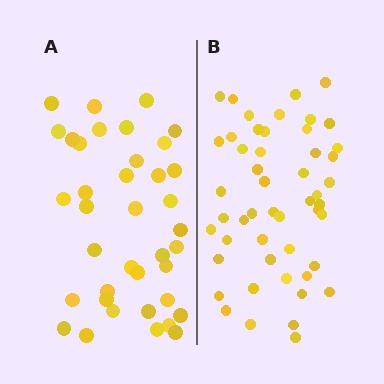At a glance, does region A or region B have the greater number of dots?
Region B (the right region) has more dots.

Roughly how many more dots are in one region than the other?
Region B has roughly 12 or so more dots than region A.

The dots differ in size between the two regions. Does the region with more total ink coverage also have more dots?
No. Region A has more total ink coverage because its dots are larger, but region B actually contains more individual dots. Total area can be misleading — the number of items is what matters here.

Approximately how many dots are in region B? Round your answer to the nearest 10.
About 50 dots.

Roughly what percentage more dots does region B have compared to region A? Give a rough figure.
About 30% more.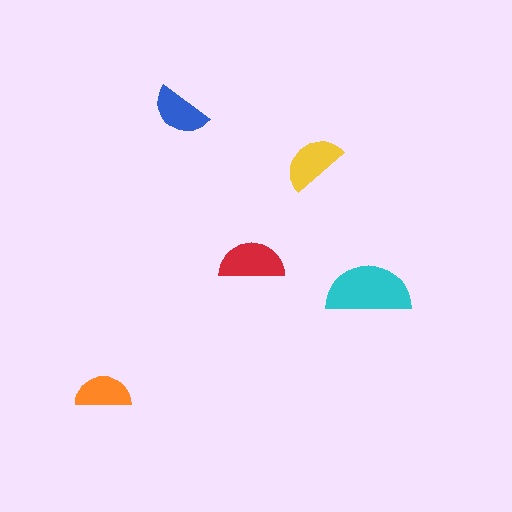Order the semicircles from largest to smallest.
the cyan one, the red one, the yellow one, the blue one, the orange one.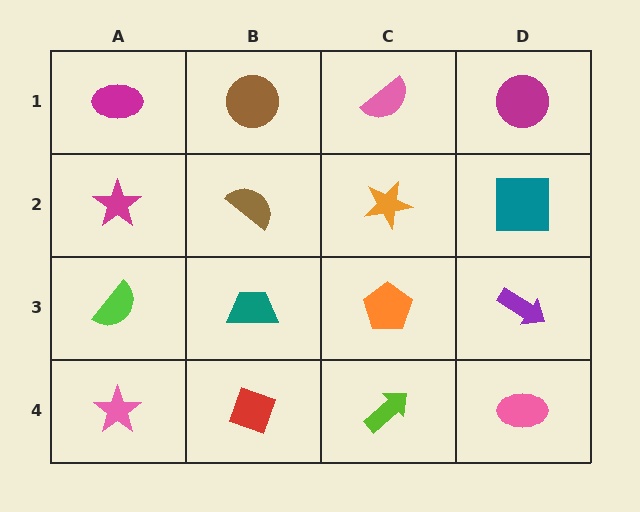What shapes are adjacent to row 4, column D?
A purple arrow (row 3, column D), a lime arrow (row 4, column C).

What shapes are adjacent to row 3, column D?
A teal square (row 2, column D), a pink ellipse (row 4, column D), an orange pentagon (row 3, column C).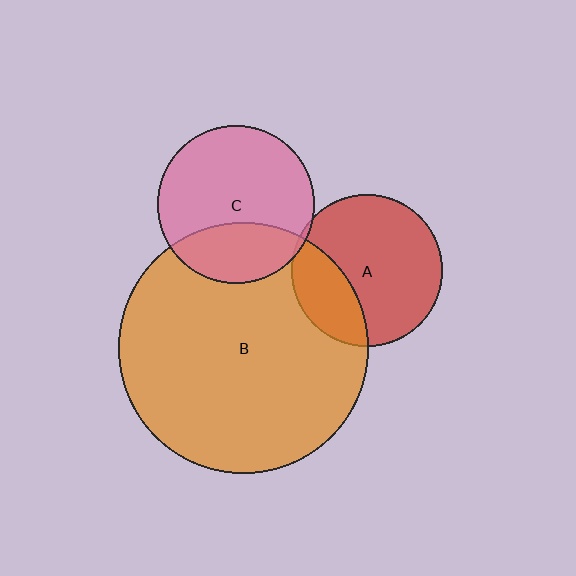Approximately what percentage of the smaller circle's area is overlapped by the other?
Approximately 30%.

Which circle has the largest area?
Circle B (orange).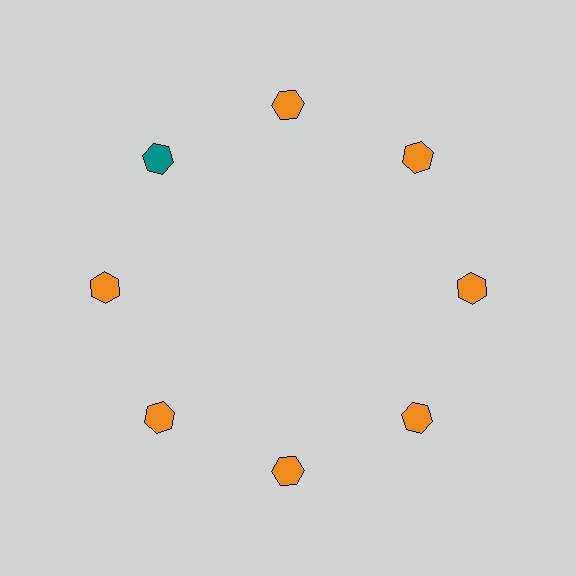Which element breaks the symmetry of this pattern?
The teal hexagon at roughly the 10 o'clock position breaks the symmetry. All other shapes are orange hexagons.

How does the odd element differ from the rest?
It has a different color: teal instead of orange.